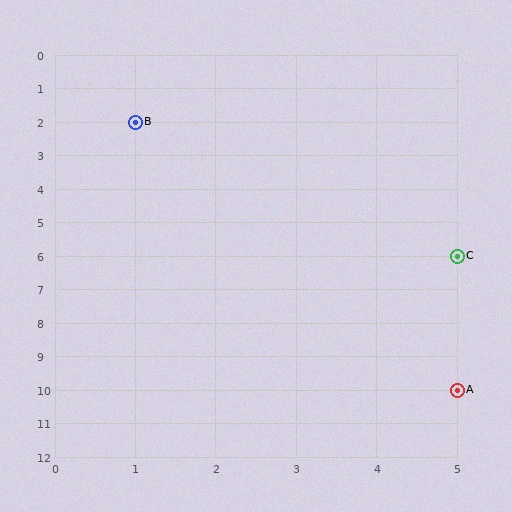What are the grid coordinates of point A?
Point A is at grid coordinates (5, 10).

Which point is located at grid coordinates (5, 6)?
Point C is at (5, 6).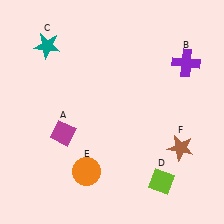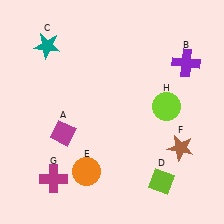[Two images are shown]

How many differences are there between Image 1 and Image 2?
There are 2 differences between the two images.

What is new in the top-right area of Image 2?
A lime circle (H) was added in the top-right area of Image 2.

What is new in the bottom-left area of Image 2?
A magenta cross (G) was added in the bottom-left area of Image 2.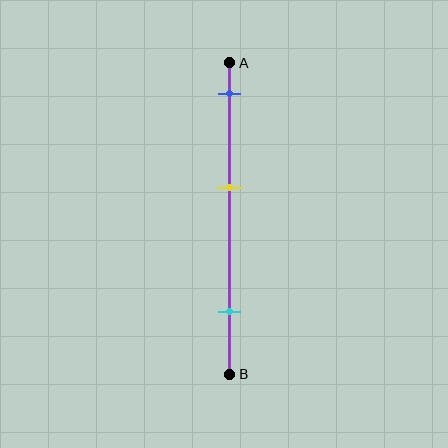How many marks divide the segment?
There are 3 marks dividing the segment.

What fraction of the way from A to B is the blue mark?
The blue mark is approximately 10% (0.1) of the way from A to B.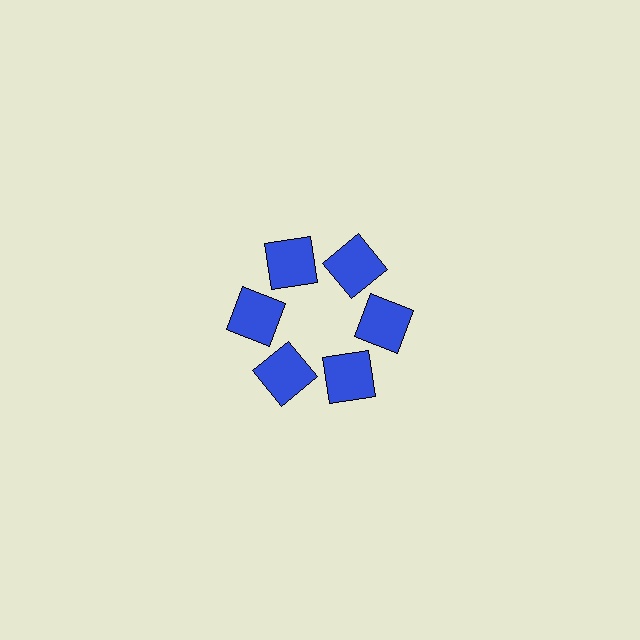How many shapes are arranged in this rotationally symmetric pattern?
There are 6 shapes, arranged in 6 groups of 1.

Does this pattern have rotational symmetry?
Yes, this pattern has 6-fold rotational symmetry. It looks the same after rotating 60 degrees around the center.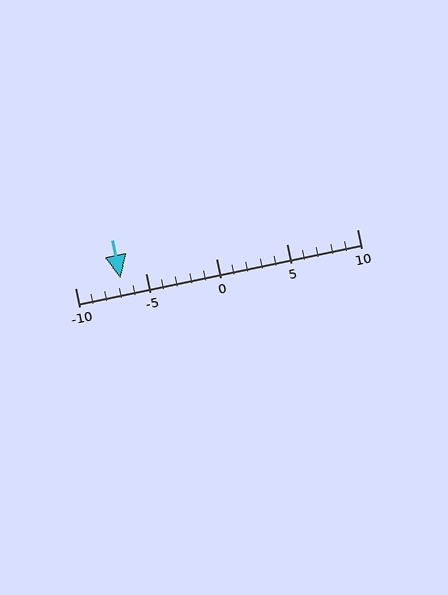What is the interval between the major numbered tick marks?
The major tick marks are spaced 5 units apart.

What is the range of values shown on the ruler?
The ruler shows values from -10 to 10.